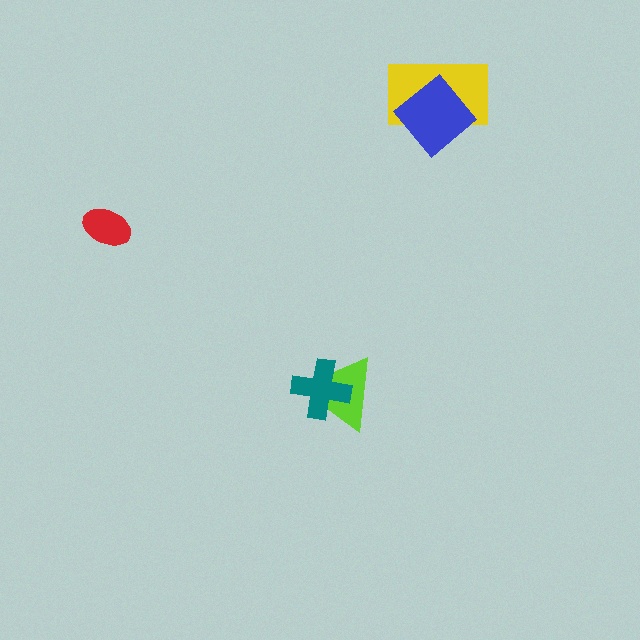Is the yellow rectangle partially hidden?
Yes, it is partially covered by another shape.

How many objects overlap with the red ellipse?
0 objects overlap with the red ellipse.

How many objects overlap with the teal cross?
1 object overlaps with the teal cross.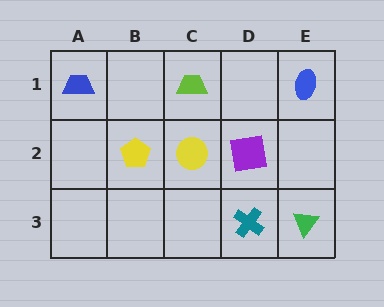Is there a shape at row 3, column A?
No, that cell is empty.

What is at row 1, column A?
A blue trapezoid.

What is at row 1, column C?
A lime trapezoid.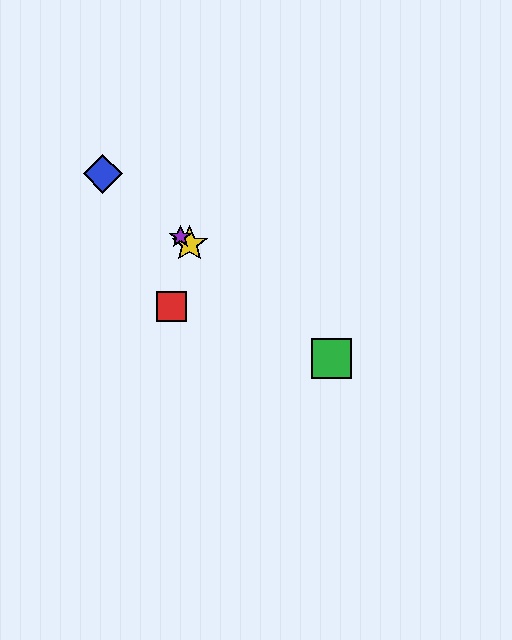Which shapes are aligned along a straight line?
The blue diamond, the green square, the yellow star, the purple star are aligned along a straight line.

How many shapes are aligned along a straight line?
4 shapes (the blue diamond, the green square, the yellow star, the purple star) are aligned along a straight line.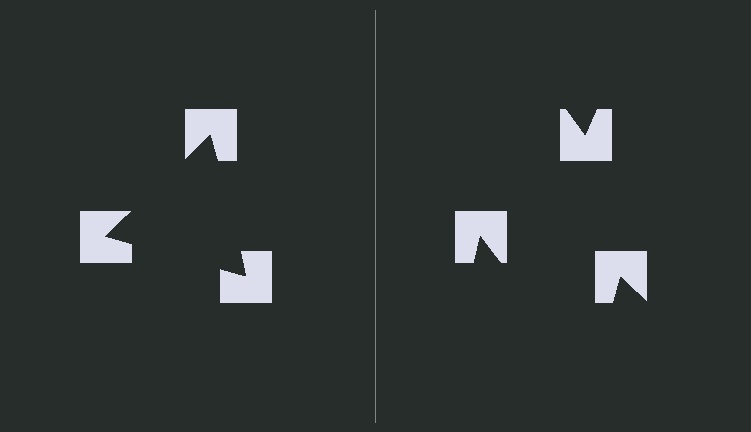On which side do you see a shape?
An illusory triangle appears on the left side. On the right side the wedge cuts are rotated, so no coherent shape forms.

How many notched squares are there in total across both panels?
6 — 3 on each side.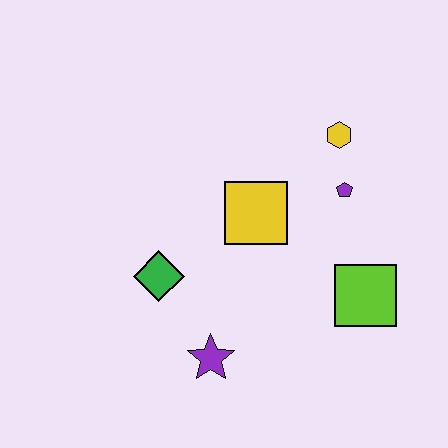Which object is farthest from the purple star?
The yellow hexagon is farthest from the purple star.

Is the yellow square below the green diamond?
No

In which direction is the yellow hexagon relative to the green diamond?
The yellow hexagon is to the right of the green diamond.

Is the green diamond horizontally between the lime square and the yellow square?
No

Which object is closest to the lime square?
The purple pentagon is closest to the lime square.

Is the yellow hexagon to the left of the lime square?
Yes